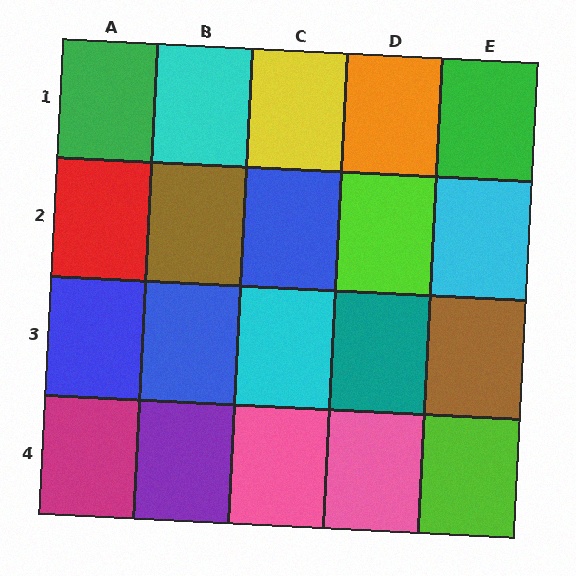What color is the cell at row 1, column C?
Yellow.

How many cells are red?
1 cell is red.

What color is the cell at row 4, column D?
Pink.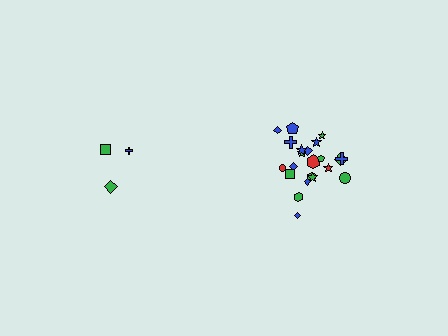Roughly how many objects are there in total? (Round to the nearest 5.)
Roughly 25 objects in total.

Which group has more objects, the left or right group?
The right group.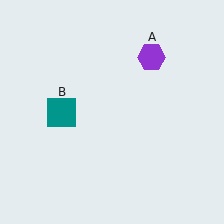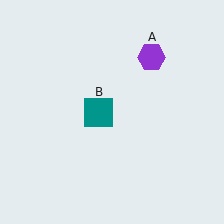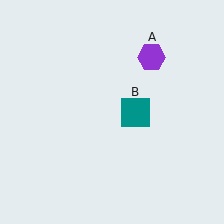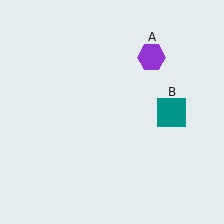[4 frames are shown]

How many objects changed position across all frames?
1 object changed position: teal square (object B).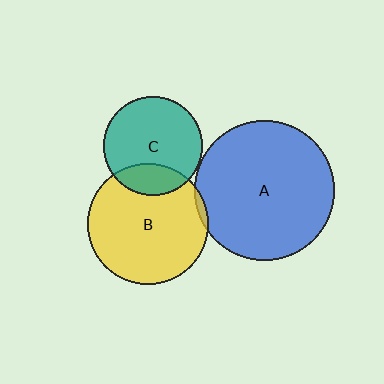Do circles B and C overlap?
Yes.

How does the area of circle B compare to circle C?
Approximately 1.5 times.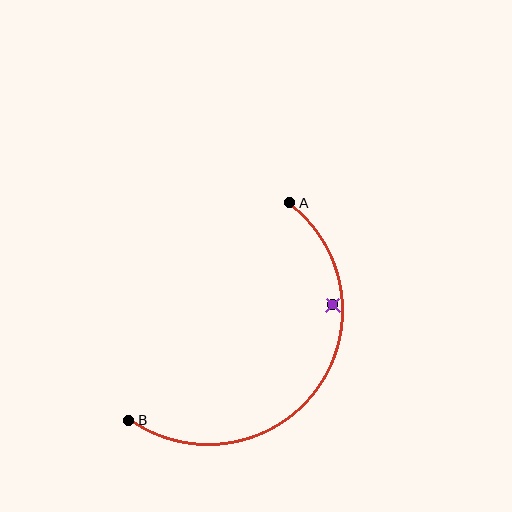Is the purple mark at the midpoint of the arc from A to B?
No — the purple mark does not lie on the arc at all. It sits slightly inside the curve.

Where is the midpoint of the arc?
The arc midpoint is the point on the curve farthest from the straight line joining A and B. It sits below and to the right of that line.